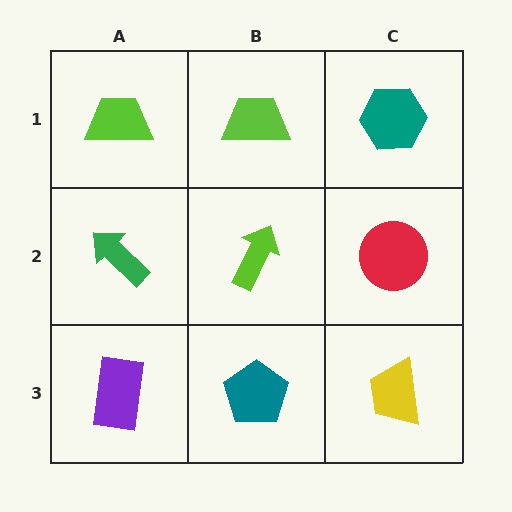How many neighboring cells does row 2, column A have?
3.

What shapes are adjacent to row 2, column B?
A lime trapezoid (row 1, column B), a teal pentagon (row 3, column B), a green arrow (row 2, column A), a red circle (row 2, column C).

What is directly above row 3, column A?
A green arrow.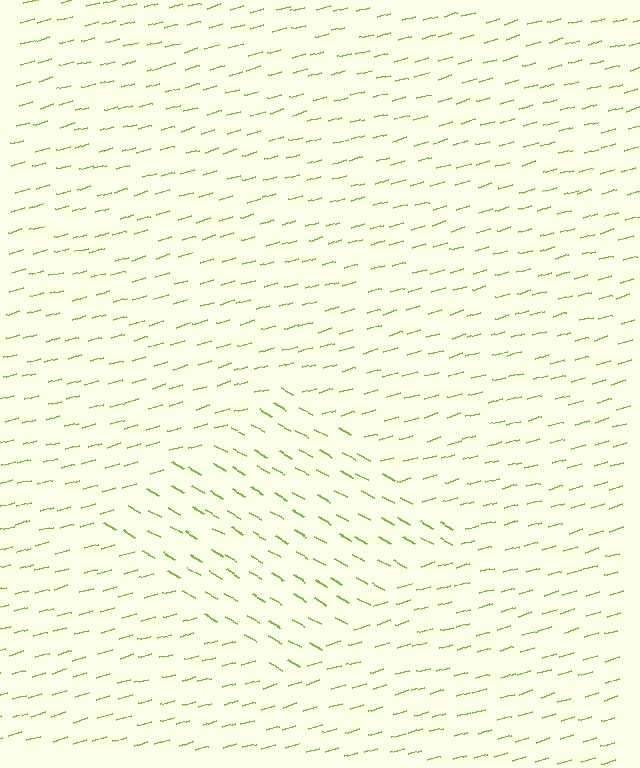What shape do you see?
I see a diamond.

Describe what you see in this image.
The image is filled with small lime line segments. A diamond region in the image has lines oriented differently from the surrounding lines, creating a visible texture boundary.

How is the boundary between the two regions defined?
The boundary is defined purely by a change in line orientation (approximately 45 degrees difference). All lines are the same color and thickness.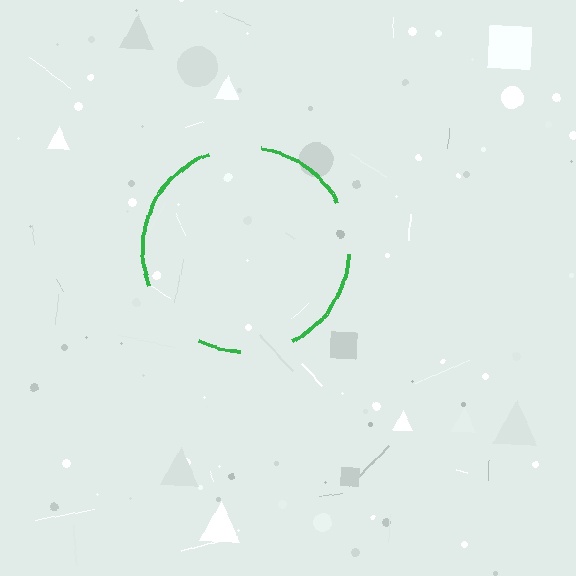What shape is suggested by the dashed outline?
The dashed outline suggests a circle.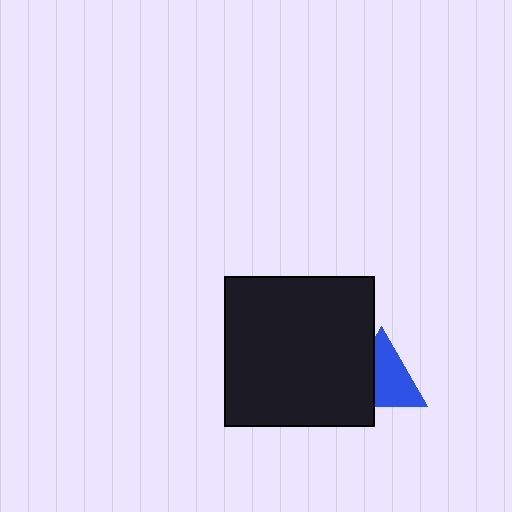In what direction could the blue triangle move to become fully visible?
The blue triangle could move right. That would shift it out from behind the black square entirely.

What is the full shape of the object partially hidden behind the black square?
The partially hidden object is a blue triangle.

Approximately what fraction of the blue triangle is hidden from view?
Roughly 38% of the blue triangle is hidden behind the black square.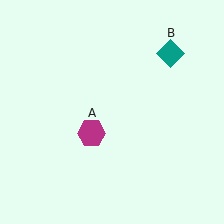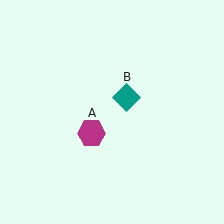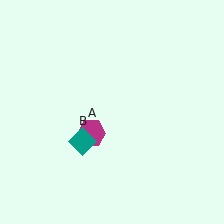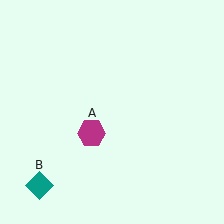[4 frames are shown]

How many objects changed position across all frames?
1 object changed position: teal diamond (object B).